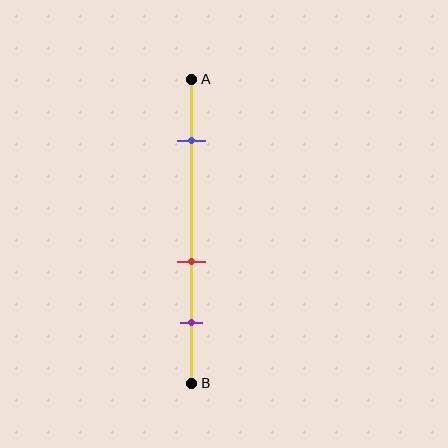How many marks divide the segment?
There are 3 marks dividing the segment.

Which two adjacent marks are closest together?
The red and purple marks are the closest adjacent pair.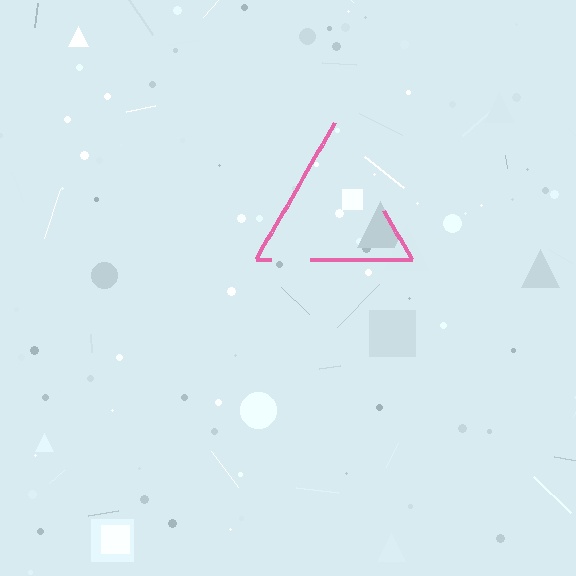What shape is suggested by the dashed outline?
The dashed outline suggests a triangle.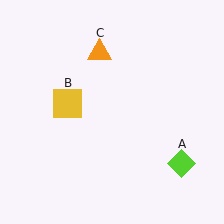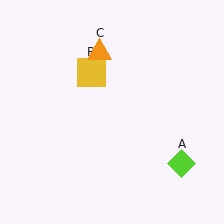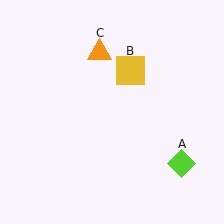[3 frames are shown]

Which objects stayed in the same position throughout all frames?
Lime diamond (object A) and orange triangle (object C) remained stationary.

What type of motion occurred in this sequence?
The yellow square (object B) rotated clockwise around the center of the scene.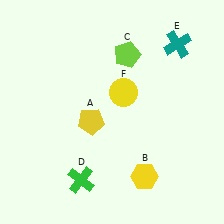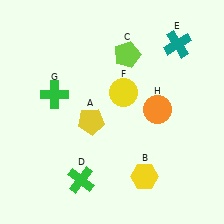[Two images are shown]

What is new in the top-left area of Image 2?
A green cross (G) was added in the top-left area of Image 2.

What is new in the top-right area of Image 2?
An orange circle (H) was added in the top-right area of Image 2.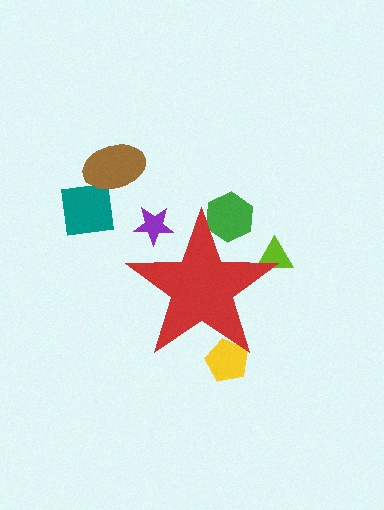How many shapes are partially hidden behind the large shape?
4 shapes are partially hidden.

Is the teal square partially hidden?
No, the teal square is fully visible.